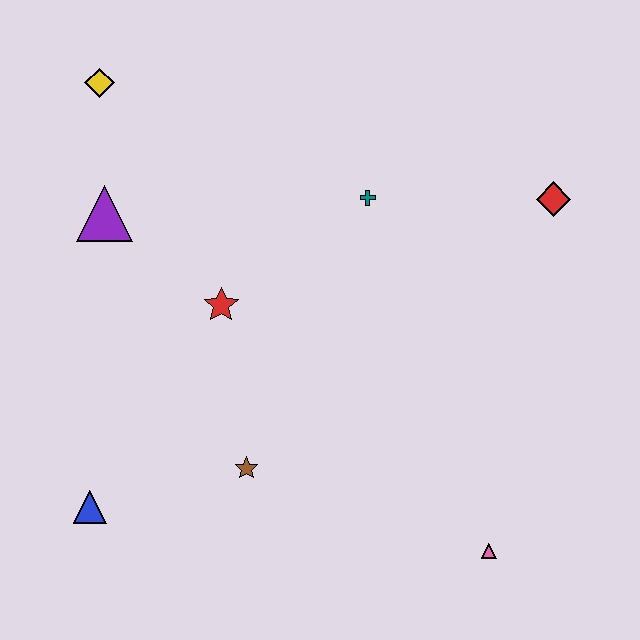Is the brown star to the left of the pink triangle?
Yes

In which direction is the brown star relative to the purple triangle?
The brown star is below the purple triangle.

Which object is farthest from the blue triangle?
The red diamond is farthest from the blue triangle.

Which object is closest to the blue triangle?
The brown star is closest to the blue triangle.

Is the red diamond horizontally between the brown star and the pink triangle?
No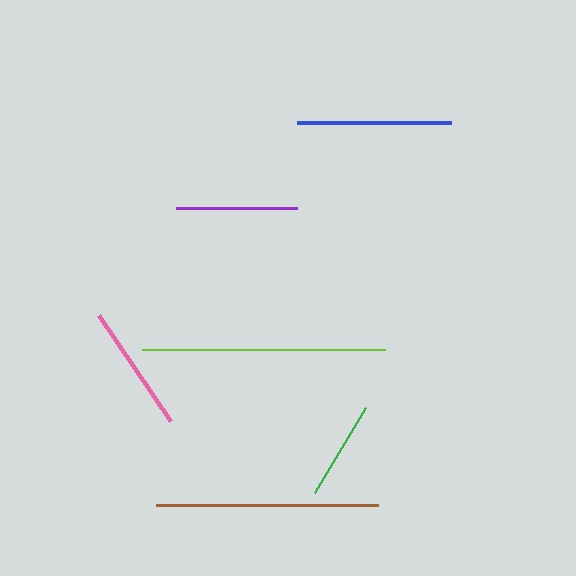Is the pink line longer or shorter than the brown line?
The brown line is longer than the pink line.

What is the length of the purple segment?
The purple segment is approximately 121 pixels long.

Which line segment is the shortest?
The green line is the shortest at approximately 99 pixels.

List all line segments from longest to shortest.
From longest to shortest: lime, brown, blue, pink, purple, green.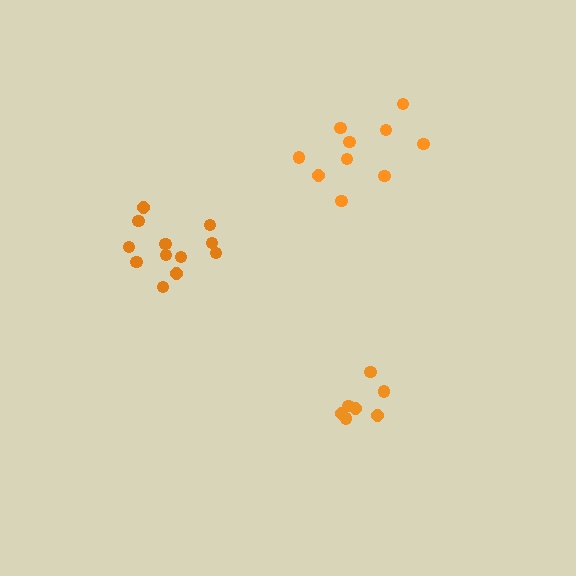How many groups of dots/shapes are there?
There are 3 groups.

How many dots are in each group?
Group 1: 10 dots, Group 2: 7 dots, Group 3: 12 dots (29 total).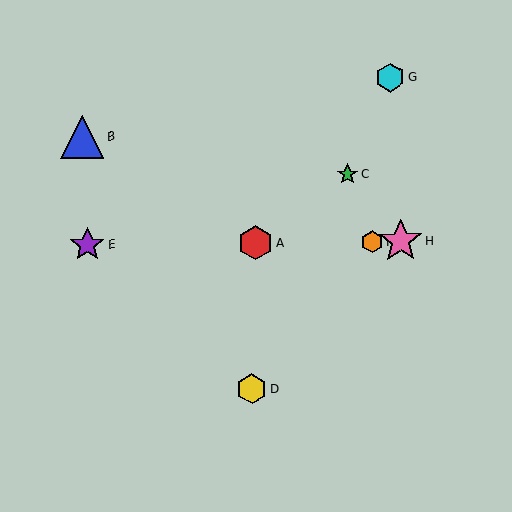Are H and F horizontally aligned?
Yes, both are at y≈241.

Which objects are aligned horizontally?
Objects A, E, F, H are aligned horizontally.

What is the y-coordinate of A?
Object A is at y≈243.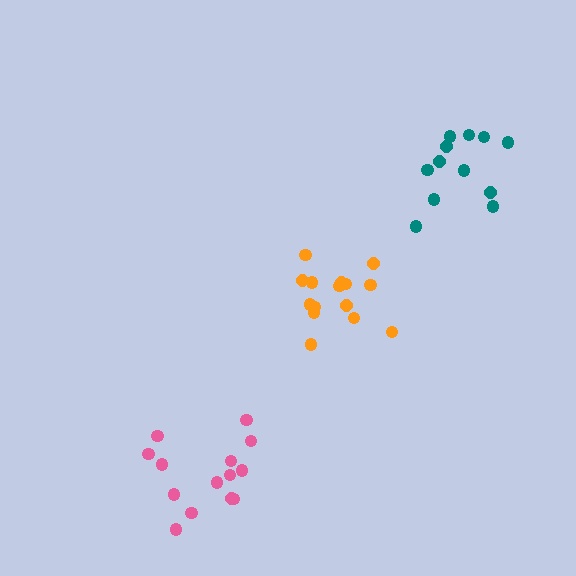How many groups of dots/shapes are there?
There are 3 groups.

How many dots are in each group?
Group 1: 14 dots, Group 2: 15 dots, Group 3: 12 dots (41 total).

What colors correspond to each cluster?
The clusters are colored: pink, orange, teal.